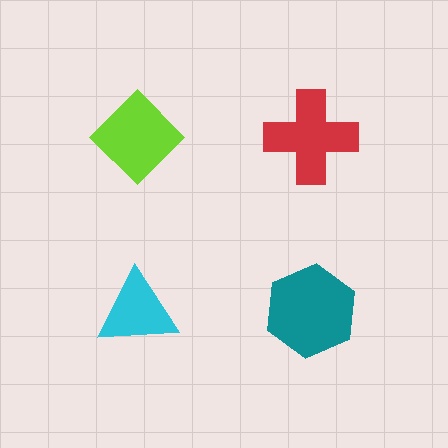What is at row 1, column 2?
A red cross.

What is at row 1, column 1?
A lime diamond.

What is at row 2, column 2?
A teal hexagon.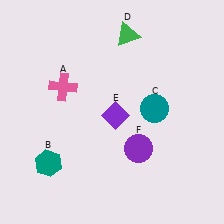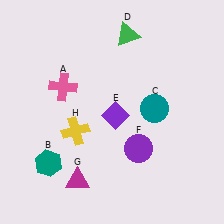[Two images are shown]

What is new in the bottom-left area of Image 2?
A magenta triangle (G) was added in the bottom-left area of Image 2.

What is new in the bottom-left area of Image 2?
A yellow cross (H) was added in the bottom-left area of Image 2.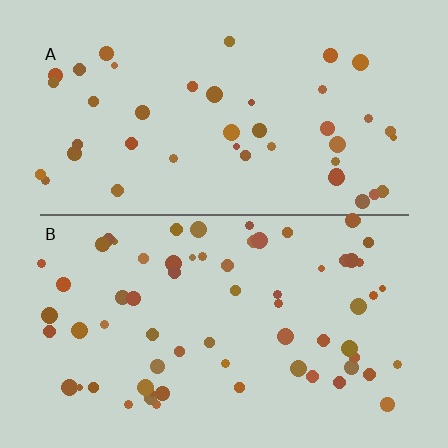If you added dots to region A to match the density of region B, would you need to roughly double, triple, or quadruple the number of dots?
Approximately double.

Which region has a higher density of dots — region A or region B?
B (the bottom).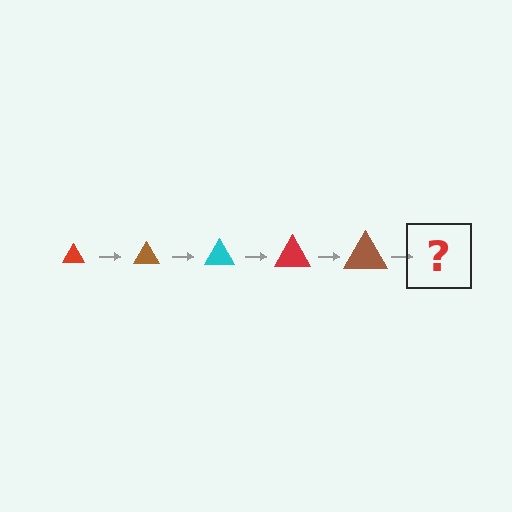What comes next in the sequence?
The next element should be a cyan triangle, larger than the previous one.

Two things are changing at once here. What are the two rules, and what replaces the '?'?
The two rules are that the triangle grows larger each step and the color cycles through red, brown, and cyan. The '?' should be a cyan triangle, larger than the previous one.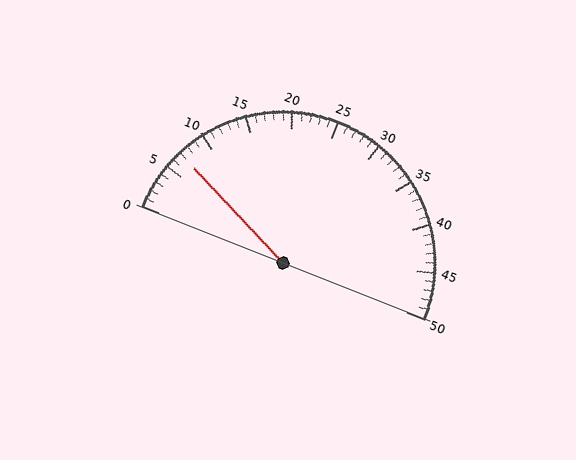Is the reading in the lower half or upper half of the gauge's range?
The reading is in the lower half of the range (0 to 50).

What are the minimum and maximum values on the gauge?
The gauge ranges from 0 to 50.